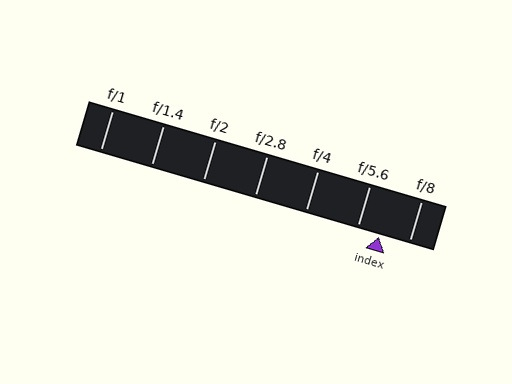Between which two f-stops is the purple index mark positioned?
The index mark is between f/5.6 and f/8.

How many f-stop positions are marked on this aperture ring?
There are 7 f-stop positions marked.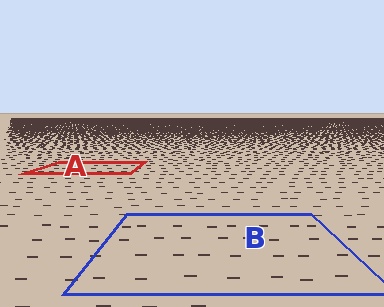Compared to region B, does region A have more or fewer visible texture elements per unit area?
Region A has more texture elements per unit area — they are packed more densely because it is farther away.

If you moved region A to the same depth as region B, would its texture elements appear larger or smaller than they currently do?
They would appear larger. At a closer depth, the same texture elements are projected at a bigger on-screen size.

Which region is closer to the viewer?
Region B is closer. The texture elements there are larger and more spread out.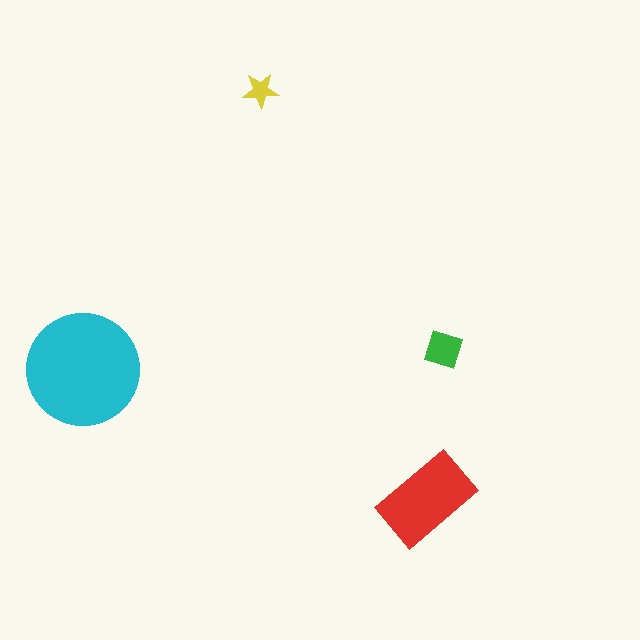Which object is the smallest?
The yellow star.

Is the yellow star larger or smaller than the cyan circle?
Smaller.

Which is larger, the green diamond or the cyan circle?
The cyan circle.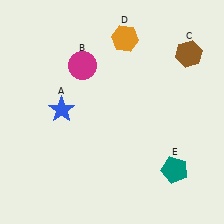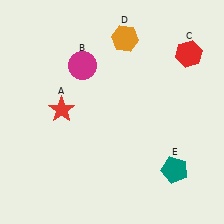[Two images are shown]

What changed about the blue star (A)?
In Image 1, A is blue. In Image 2, it changed to red.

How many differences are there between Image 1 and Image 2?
There are 2 differences between the two images.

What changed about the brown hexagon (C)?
In Image 1, C is brown. In Image 2, it changed to red.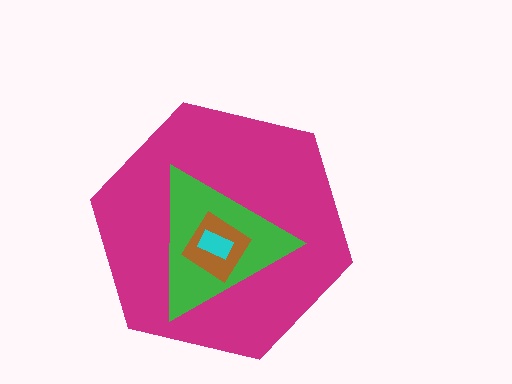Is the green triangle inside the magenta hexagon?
Yes.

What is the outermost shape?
The magenta hexagon.